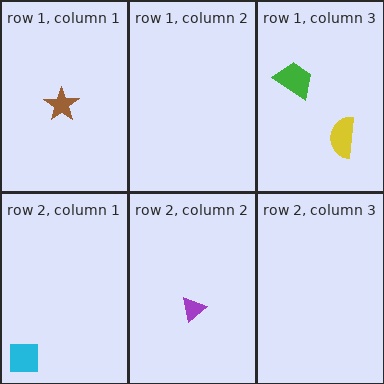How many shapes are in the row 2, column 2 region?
1.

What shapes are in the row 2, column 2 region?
The purple triangle.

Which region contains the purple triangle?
The row 2, column 2 region.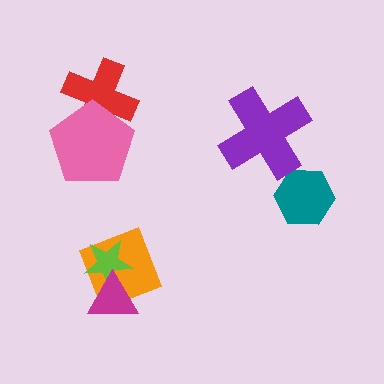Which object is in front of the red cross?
The pink pentagon is in front of the red cross.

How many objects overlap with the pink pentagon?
1 object overlaps with the pink pentagon.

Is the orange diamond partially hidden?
Yes, it is partially covered by another shape.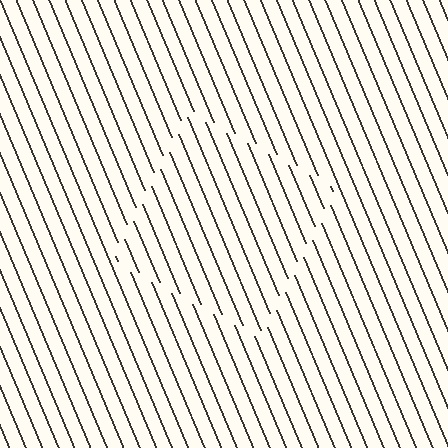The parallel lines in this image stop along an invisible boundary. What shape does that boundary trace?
An illusory square. The interior of the shape contains the same grating, shifted by half a period — the contour is defined by the phase discontinuity where line-ends from the inner and outer gratings abut.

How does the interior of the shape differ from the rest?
The interior of the shape contains the same grating, shifted by half a period — the contour is defined by the phase discontinuity where line-ends from the inner and outer gratings abut.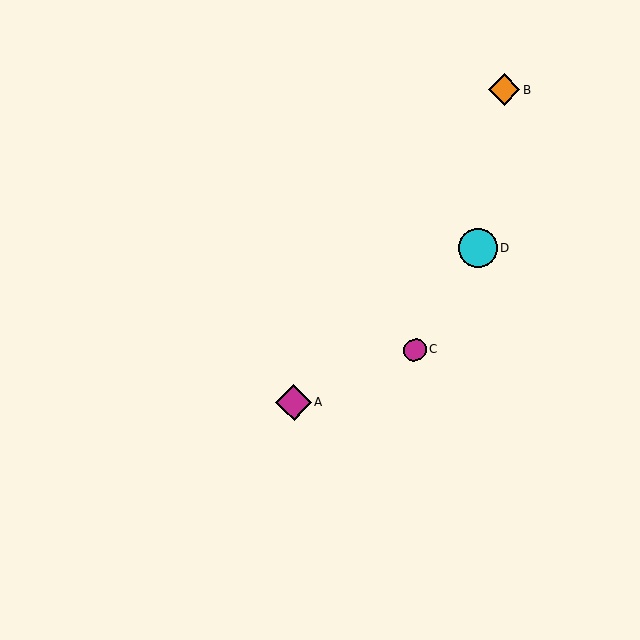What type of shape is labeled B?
Shape B is an orange diamond.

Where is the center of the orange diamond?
The center of the orange diamond is at (504, 90).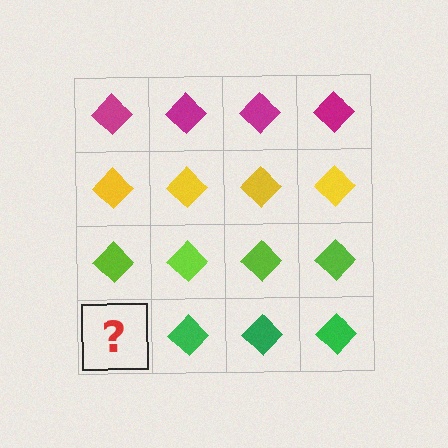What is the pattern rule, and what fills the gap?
The rule is that each row has a consistent color. The gap should be filled with a green diamond.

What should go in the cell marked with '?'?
The missing cell should contain a green diamond.